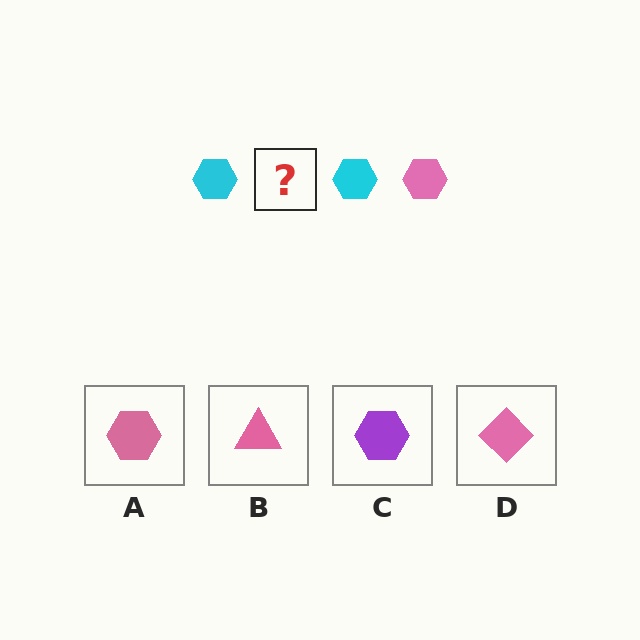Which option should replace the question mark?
Option A.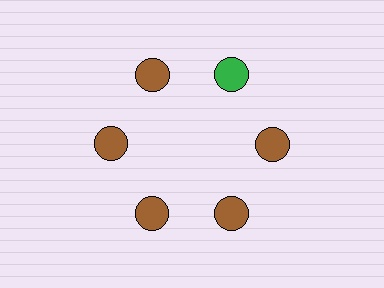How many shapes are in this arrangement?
There are 6 shapes arranged in a ring pattern.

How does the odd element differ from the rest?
It has a different color: green instead of brown.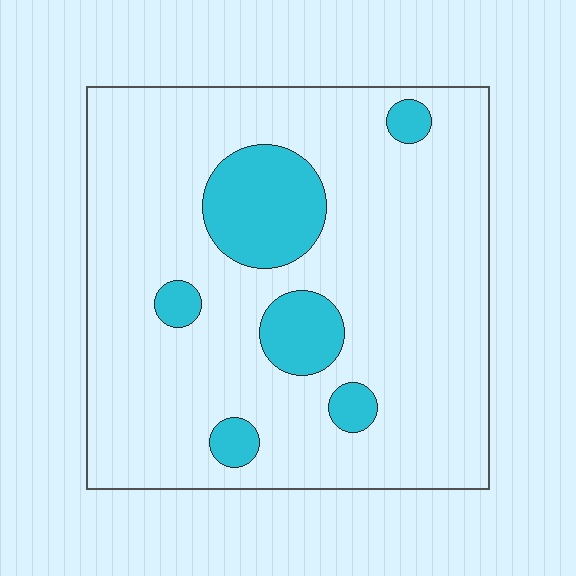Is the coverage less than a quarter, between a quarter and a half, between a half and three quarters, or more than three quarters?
Less than a quarter.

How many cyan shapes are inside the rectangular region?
6.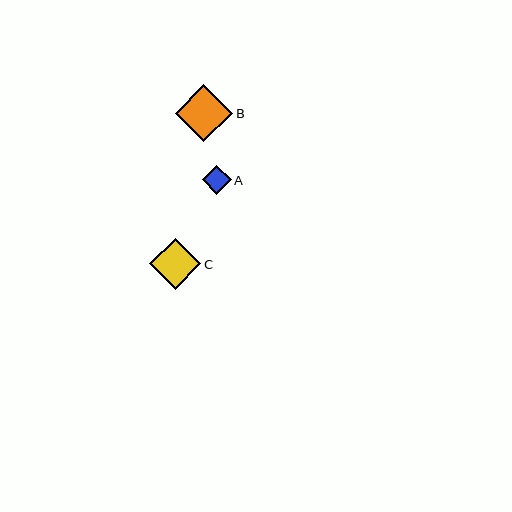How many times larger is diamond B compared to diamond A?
Diamond B is approximately 2.0 times the size of diamond A.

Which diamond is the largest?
Diamond B is the largest with a size of approximately 57 pixels.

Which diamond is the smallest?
Diamond A is the smallest with a size of approximately 29 pixels.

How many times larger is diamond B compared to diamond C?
Diamond B is approximately 1.1 times the size of diamond C.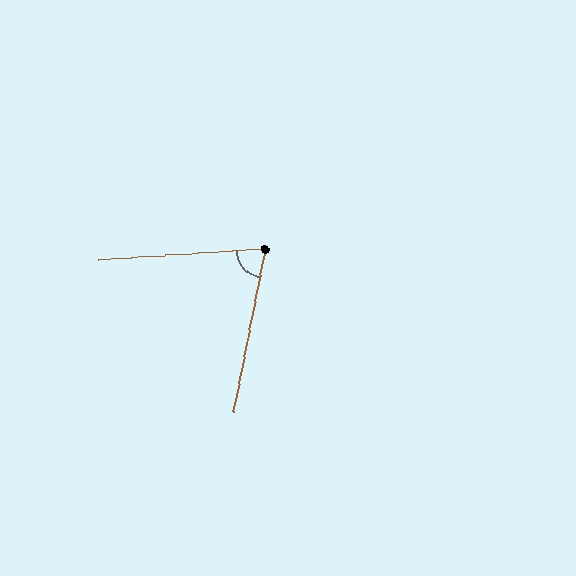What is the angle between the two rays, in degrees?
Approximately 75 degrees.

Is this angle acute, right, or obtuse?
It is acute.